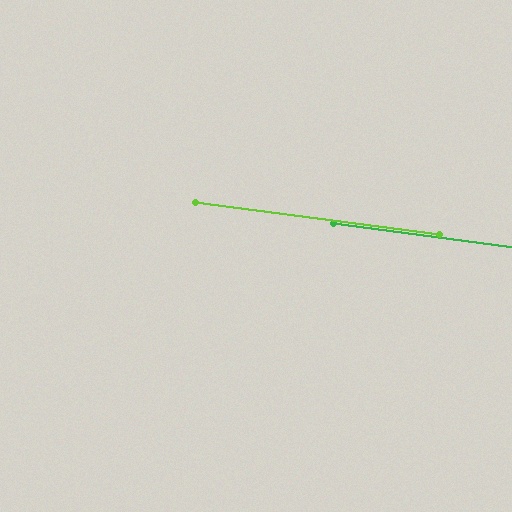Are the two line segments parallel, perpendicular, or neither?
Parallel — their directions differ by only 0.2°.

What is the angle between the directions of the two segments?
Approximately 0 degrees.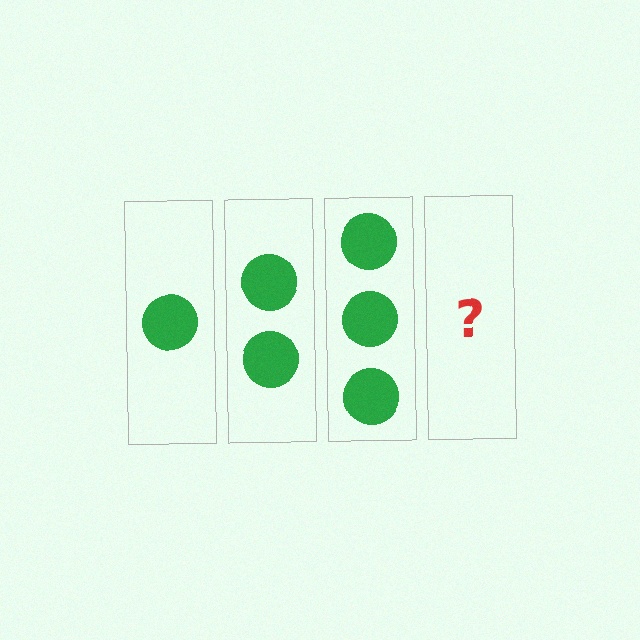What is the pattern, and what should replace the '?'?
The pattern is that each step adds one more circle. The '?' should be 4 circles.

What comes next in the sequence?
The next element should be 4 circles.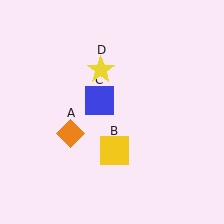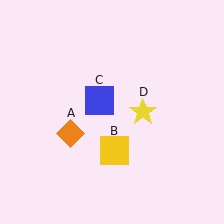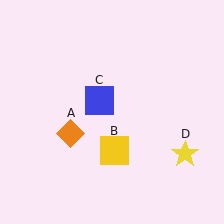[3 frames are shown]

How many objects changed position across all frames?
1 object changed position: yellow star (object D).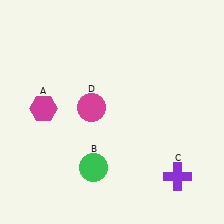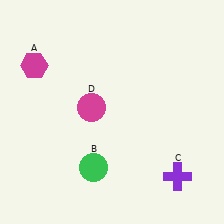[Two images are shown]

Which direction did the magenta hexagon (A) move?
The magenta hexagon (A) moved up.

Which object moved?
The magenta hexagon (A) moved up.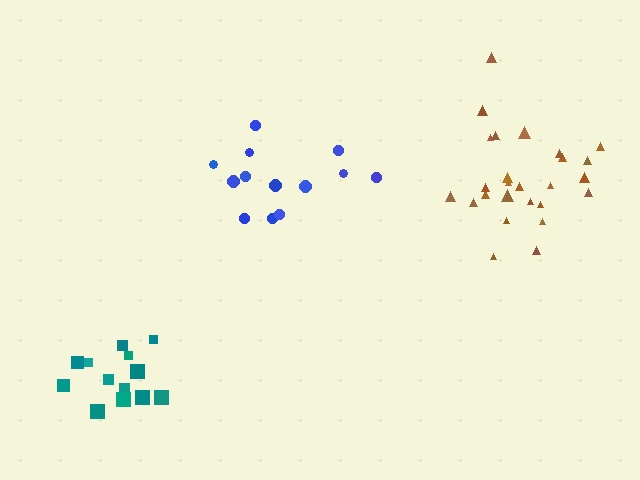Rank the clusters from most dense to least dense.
teal, brown, blue.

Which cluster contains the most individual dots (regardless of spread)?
Brown (26).